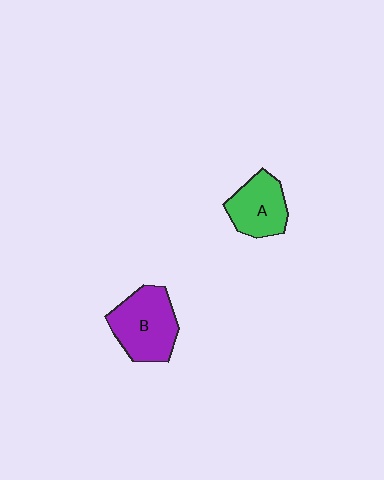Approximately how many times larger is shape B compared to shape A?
Approximately 1.3 times.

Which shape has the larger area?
Shape B (purple).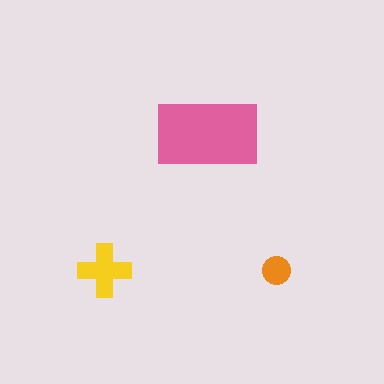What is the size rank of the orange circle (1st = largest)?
3rd.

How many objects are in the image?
There are 3 objects in the image.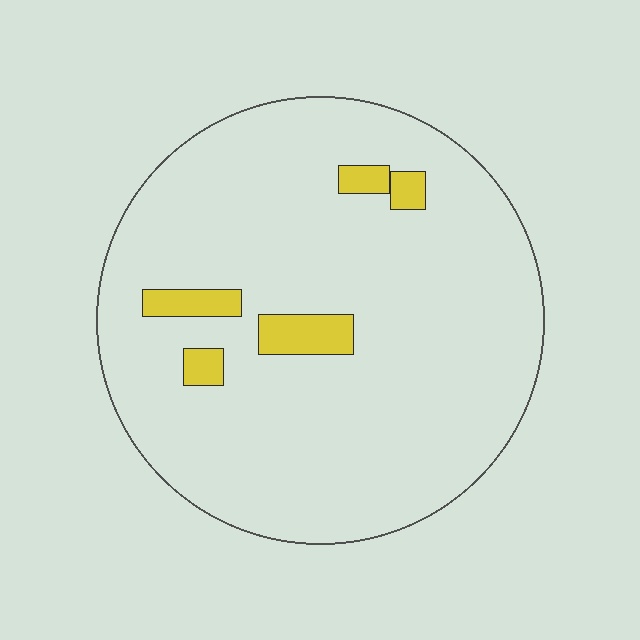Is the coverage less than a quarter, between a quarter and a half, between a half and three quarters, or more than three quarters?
Less than a quarter.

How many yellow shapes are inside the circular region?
5.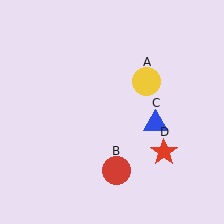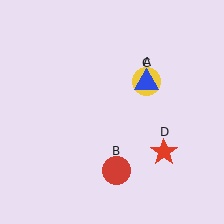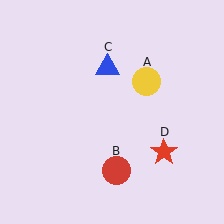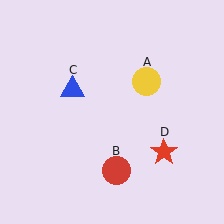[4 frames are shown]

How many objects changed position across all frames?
1 object changed position: blue triangle (object C).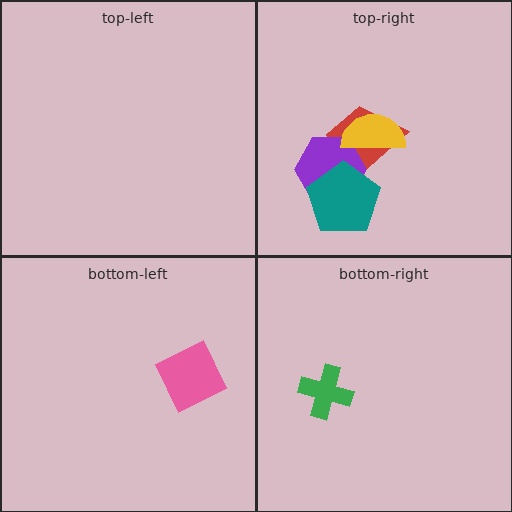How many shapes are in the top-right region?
4.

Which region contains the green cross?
The bottom-right region.